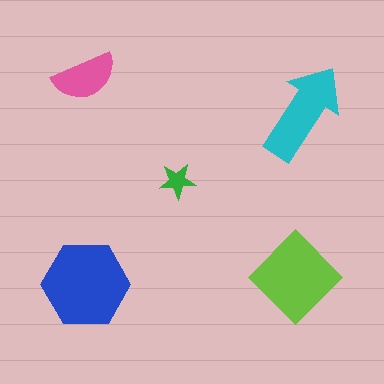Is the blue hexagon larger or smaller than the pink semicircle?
Larger.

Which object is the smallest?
The green star.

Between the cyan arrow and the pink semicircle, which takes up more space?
The cyan arrow.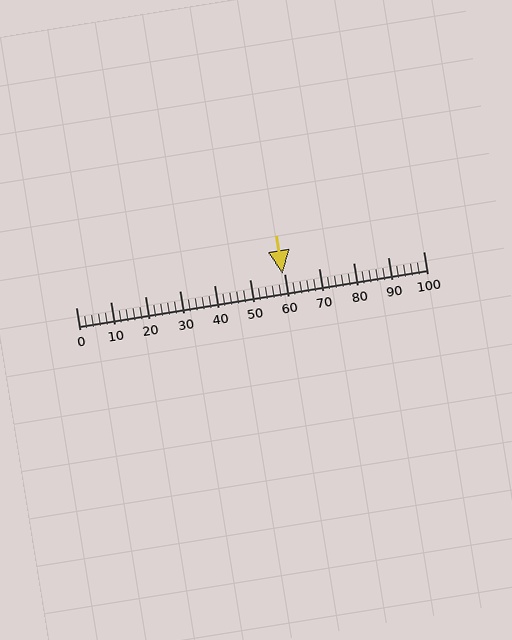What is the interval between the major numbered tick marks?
The major tick marks are spaced 10 units apart.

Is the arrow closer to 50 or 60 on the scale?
The arrow is closer to 60.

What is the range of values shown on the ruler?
The ruler shows values from 0 to 100.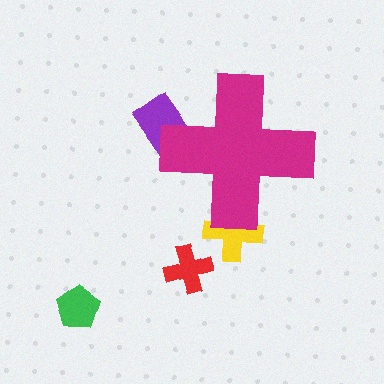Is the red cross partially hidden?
No, the red cross is fully visible.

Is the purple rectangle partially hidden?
Yes, the purple rectangle is partially hidden behind the magenta cross.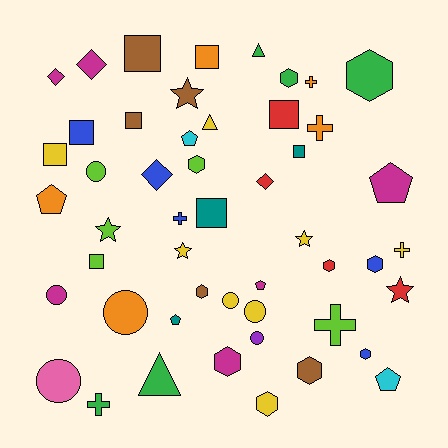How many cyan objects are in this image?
There are 2 cyan objects.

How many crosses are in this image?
There are 6 crosses.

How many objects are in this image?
There are 50 objects.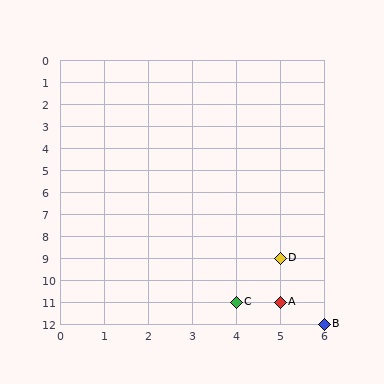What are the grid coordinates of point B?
Point B is at grid coordinates (6, 12).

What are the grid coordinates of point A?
Point A is at grid coordinates (5, 11).